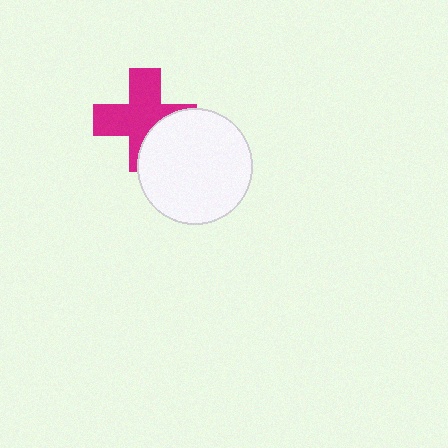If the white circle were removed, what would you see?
You would see the complete magenta cross.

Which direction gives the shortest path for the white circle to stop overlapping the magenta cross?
Moving toward the lower-right gives the shortest separation.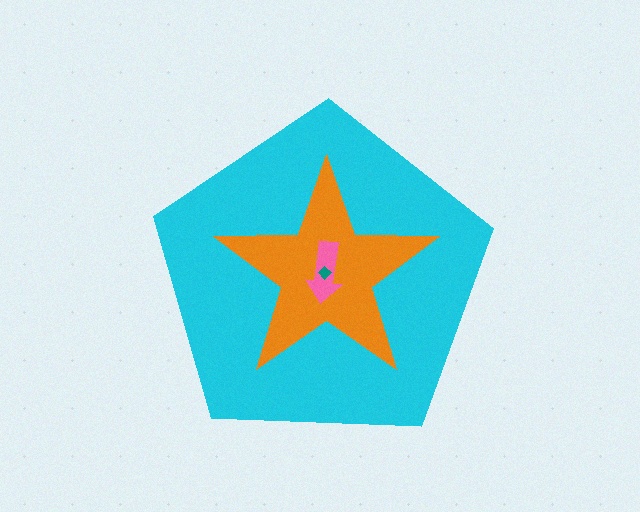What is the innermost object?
The teal diamond.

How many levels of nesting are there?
4.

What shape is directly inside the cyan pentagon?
The orange star.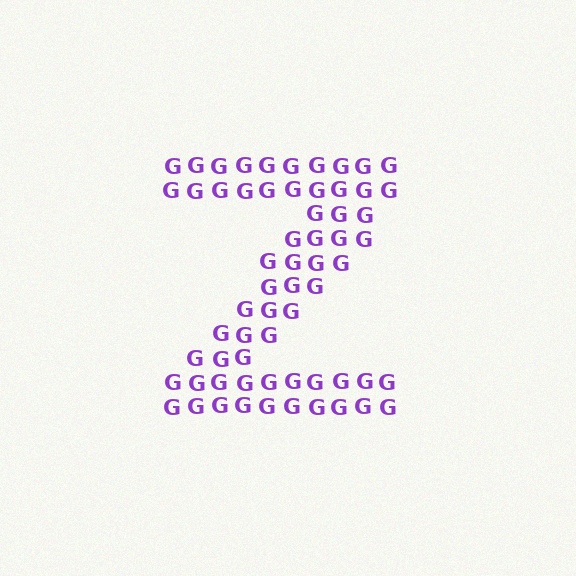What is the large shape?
The large shape is the letter Z.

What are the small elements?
The small elements are letter G's.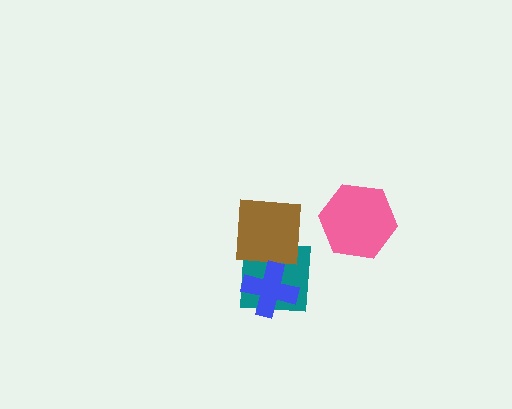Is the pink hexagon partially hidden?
No, no other shape covers it.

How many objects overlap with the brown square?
2 objects overlap with the brown square.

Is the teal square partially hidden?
Yes, it is partially covered by another shape.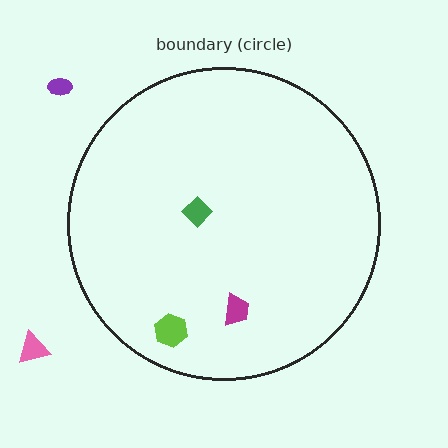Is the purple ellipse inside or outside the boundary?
Outside.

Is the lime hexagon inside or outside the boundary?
Inside.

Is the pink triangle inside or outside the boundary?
Outside.